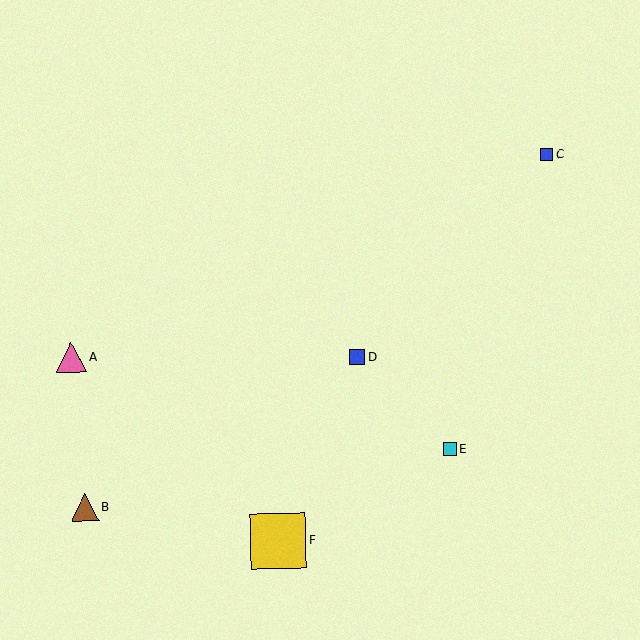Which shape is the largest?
The yellow square (labeled F) is the largest.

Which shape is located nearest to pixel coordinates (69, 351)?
The pink triangle (labeled A) at (71, 357) is nearest to that location.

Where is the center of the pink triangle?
The center of the pink triangle is at (71, 357).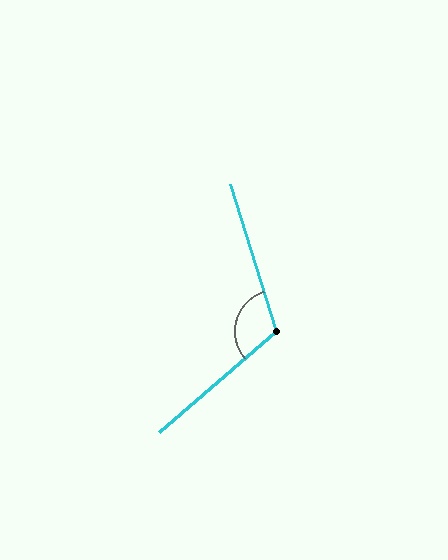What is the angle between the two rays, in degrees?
Approximately 113 degrees.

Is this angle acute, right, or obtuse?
It is obtuse.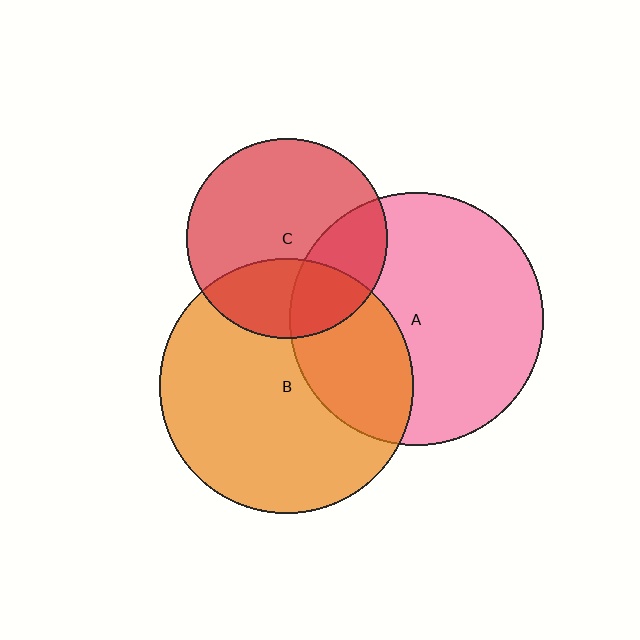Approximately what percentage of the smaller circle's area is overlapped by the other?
Approximately 30%.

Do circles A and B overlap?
Yes.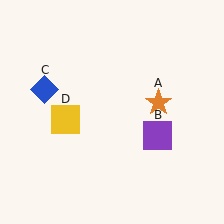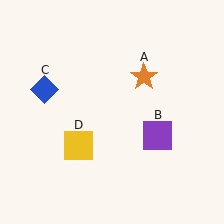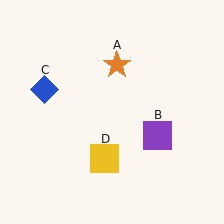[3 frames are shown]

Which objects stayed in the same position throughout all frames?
Purple square (object B) and blue diamond (object C) remained stationary.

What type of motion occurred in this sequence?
The orange star (object A), yellow square (object D) rotated counterclockwise around the center of the scene.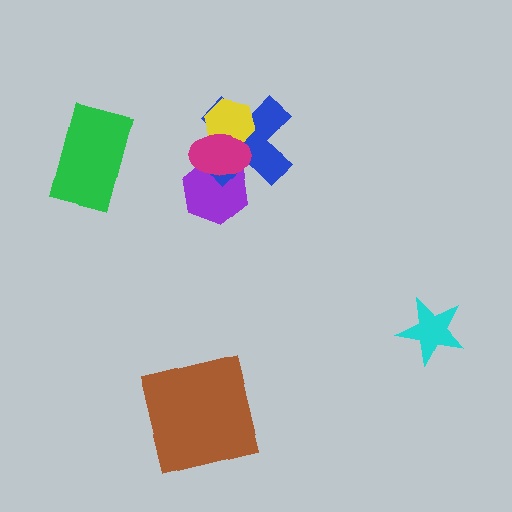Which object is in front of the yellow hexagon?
The magenta ellipse is in front of the yellow hexagon.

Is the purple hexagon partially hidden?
Yes, it is partially covered by another shape.